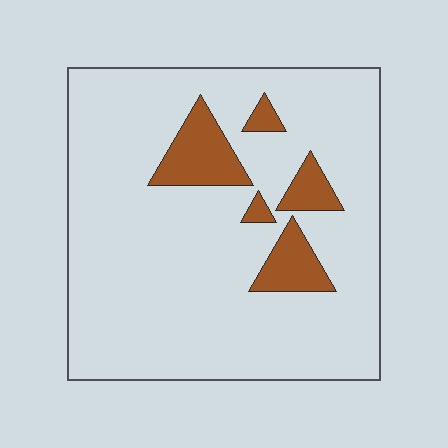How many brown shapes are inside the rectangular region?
5.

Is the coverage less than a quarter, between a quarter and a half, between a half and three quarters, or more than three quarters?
Less than a quarter.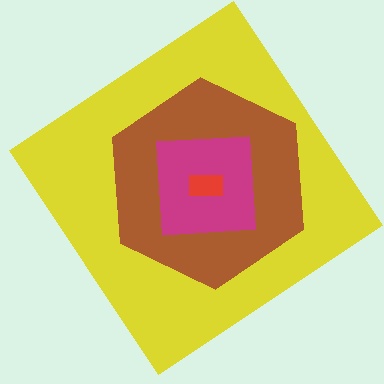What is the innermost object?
The red rectangle.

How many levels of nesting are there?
4.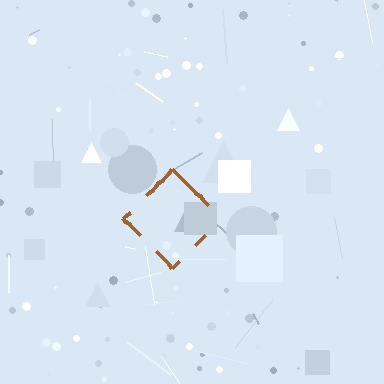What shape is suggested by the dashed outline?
The dashed outline suggests a diamond.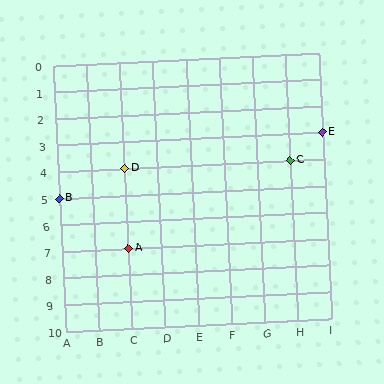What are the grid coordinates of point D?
Point D is at grid coordinates (C, 4).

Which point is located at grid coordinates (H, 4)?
Point C is at (H, 4).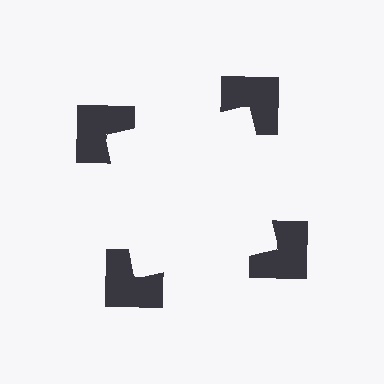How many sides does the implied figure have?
4 sides.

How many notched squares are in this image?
There are 4 — one at each vertex of the illusory square.